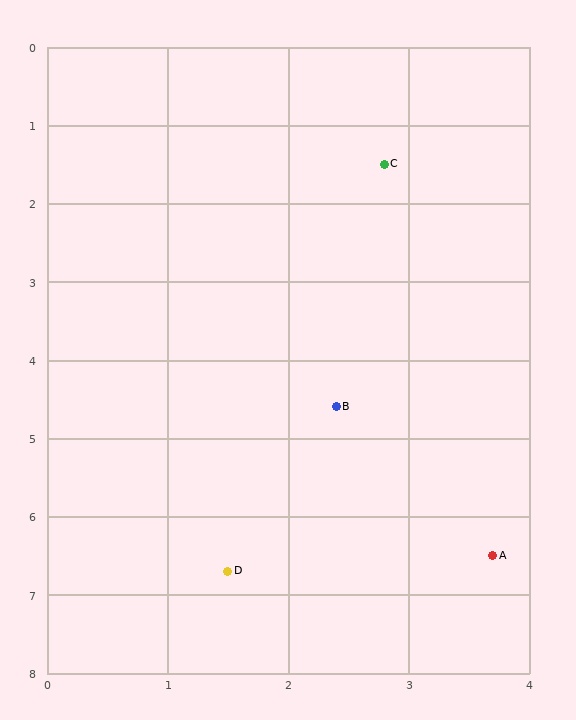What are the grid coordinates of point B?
Point B is at approximately (2.4, 4.6).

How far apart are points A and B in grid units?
Points A and B are about 2.3 grid units apart.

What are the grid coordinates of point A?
Point A is at approximately (3.7, 6.5).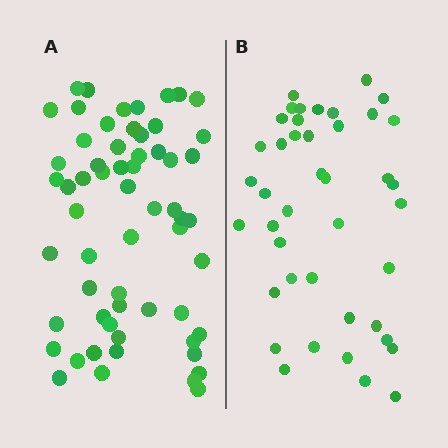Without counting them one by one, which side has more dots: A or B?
Region A (the left region) has more dots.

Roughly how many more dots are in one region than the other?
Region A has approximately 20 more dots than region B.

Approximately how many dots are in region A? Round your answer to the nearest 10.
About 60 dots.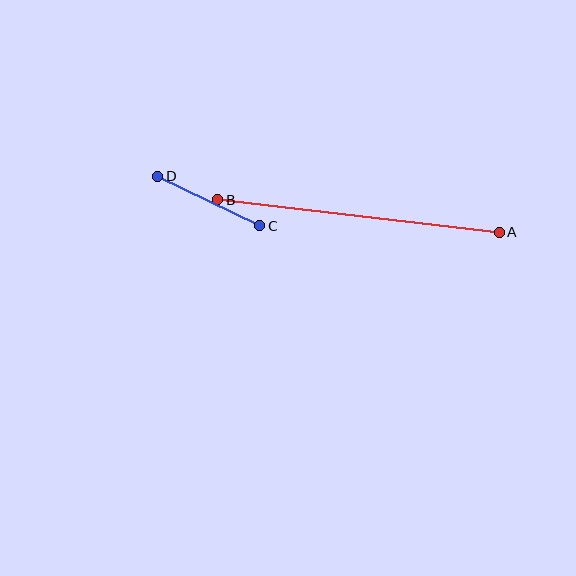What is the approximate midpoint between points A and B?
The midpoint is at approximately (358, 216) pixels.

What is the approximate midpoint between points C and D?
The midpoint is at approximately (209, 201) pixels.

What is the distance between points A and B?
The distance is approximately 283 pixels.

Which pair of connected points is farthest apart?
Points A and B are farthest apart.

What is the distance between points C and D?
The distance is approximately 113 pixels.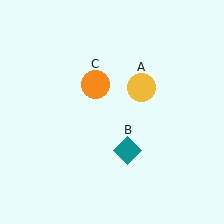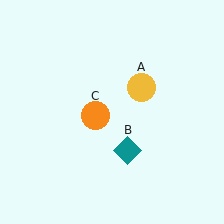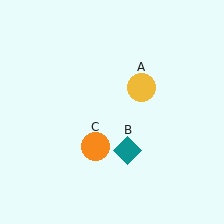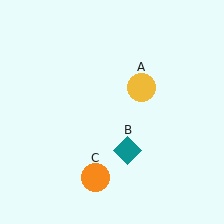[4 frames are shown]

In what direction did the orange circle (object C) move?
The orange circle (object C) moved down.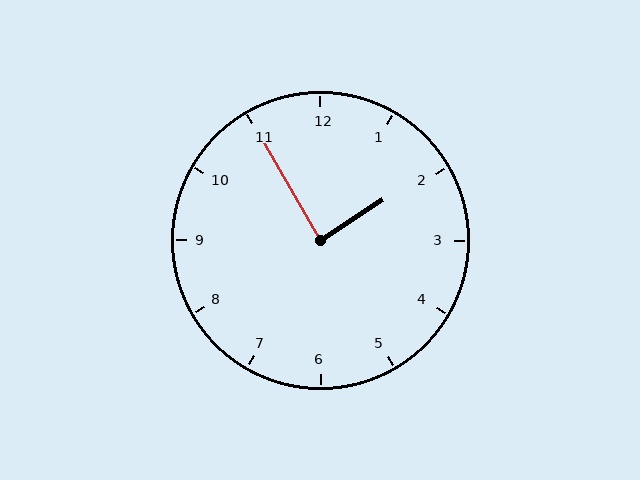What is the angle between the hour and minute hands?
Approximately 88 degrees.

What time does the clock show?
1:55.